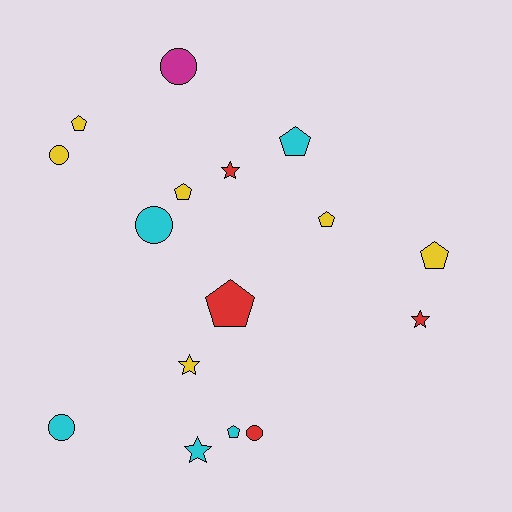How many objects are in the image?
There are 16 objects.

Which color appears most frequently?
Yellow, with 6 objects.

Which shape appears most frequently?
Pentagon, with 7 objects.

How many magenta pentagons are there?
There are no magenta pentagons.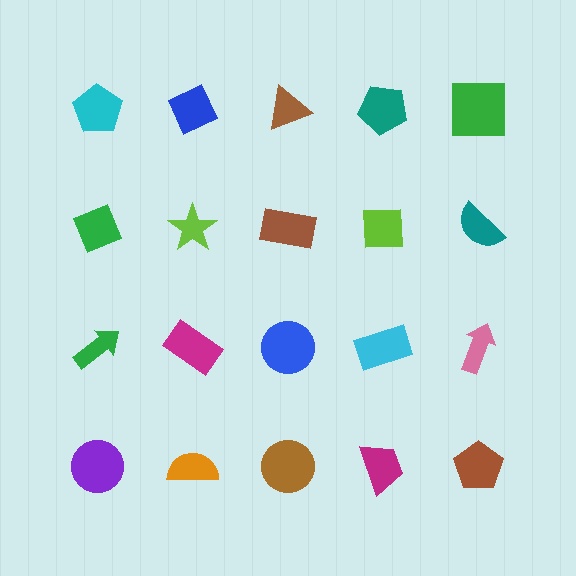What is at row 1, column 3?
A brown triangle.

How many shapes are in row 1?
5 shapes.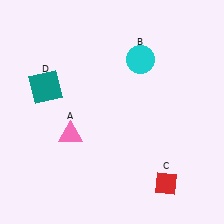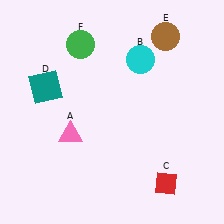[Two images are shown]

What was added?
A brown circle (E), a green circle (F) were added in Image 2.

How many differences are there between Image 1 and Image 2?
There are 2 differences between the two images.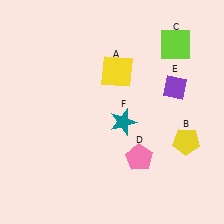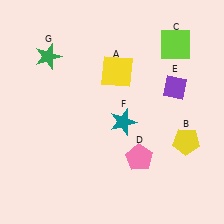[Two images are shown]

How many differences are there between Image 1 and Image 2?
There is 1 difference between the two images.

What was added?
A green star (G) was added in Image 2.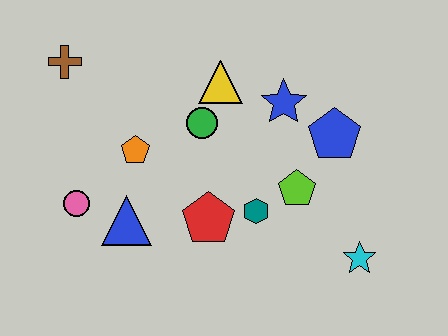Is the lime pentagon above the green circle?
No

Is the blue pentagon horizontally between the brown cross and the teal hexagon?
No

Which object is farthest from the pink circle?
The cyan star is farthest from the pink circle.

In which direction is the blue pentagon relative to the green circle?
The blue pentagon is to the right of the green circle.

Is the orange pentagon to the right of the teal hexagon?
No